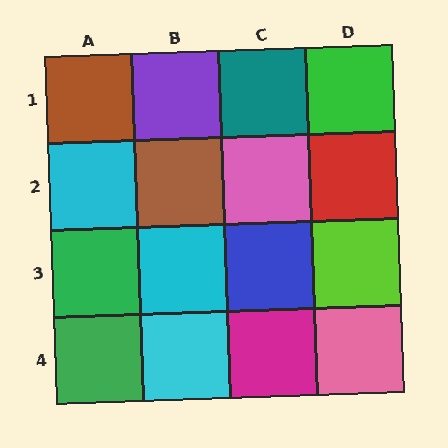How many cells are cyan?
3 cells are cyan.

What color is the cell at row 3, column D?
Lime.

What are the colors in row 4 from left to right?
Green, cyan, magenta, pink.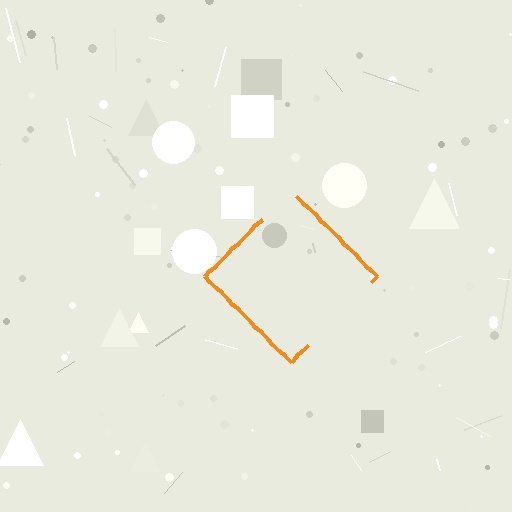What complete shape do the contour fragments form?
The contour fragments form a diamond.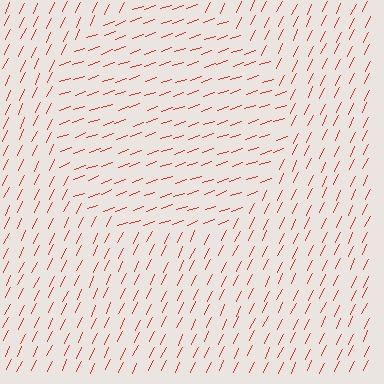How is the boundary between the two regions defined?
The boundary is defined purely by a change in line orientation (approximately 45 degrees difference). All lines are the same color and thickness.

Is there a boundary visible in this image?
Yes, there is a texture boundary formed by a change in line orientation.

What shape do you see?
I see a circle.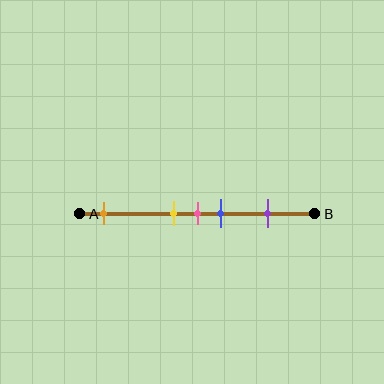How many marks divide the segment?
There are 5 marks dividing the segment.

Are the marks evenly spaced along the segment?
No, the marks are not evenly spaced.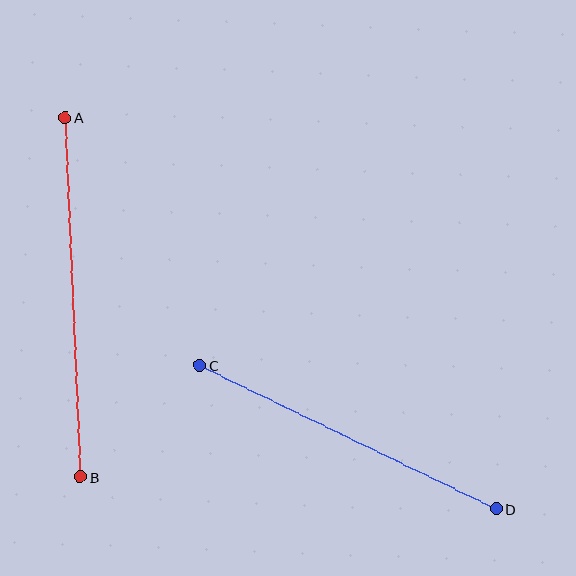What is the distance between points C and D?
The distance is approximately 329 pixels.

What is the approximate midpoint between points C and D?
The midpoint is at approximately (348, 437) pixels.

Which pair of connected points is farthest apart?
Points A and B are farthest apart.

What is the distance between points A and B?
The distance is approximately 360 pixels.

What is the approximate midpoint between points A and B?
The midpoint is at approximately (73, 297) pixels.